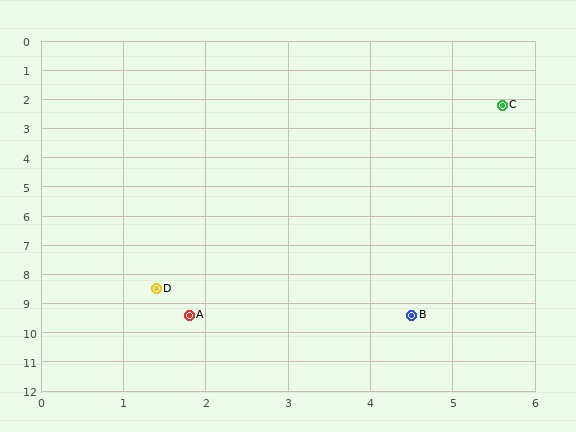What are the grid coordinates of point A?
Point A is at approximately (1.8, 9.4).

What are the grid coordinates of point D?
Point D is at approximately (1.4, 8.5).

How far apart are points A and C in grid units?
Points A and C are about 8.1 grid units apart.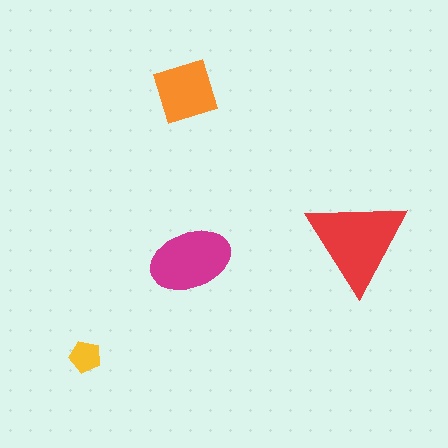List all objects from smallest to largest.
The yellow pentagon, the orange diamond, the magenta ellipse, the red triangle.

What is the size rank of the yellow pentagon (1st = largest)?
4th.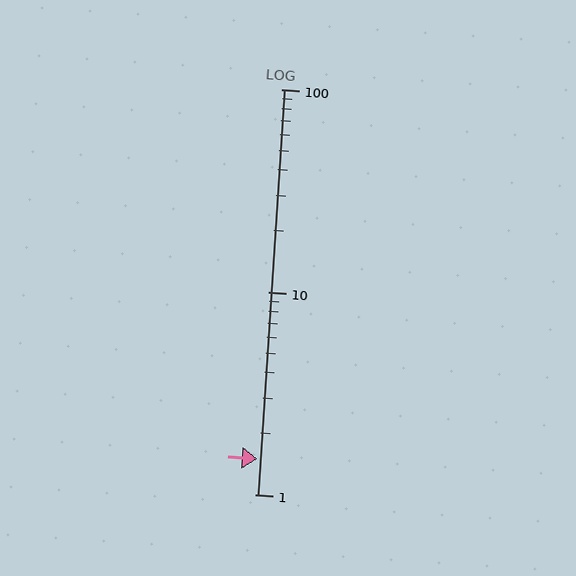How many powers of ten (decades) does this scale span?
The scale spans 2 decades, from 1 to 100.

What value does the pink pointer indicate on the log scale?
The pointer indicates approximately 1.5.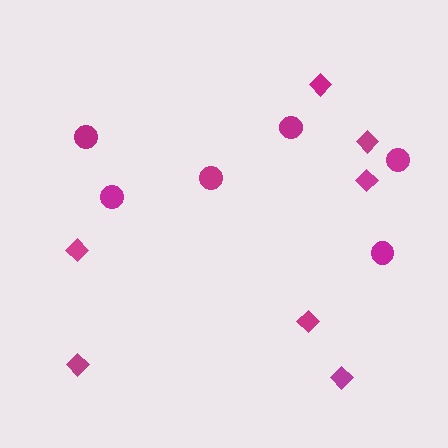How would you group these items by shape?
There are 2 groups: one group of diamonds (7) and one group of circles (6).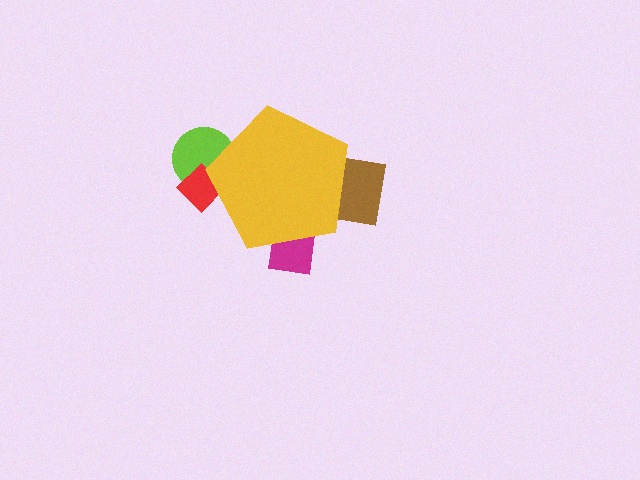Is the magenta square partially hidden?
Yes, the magenta square is partially hidden behind the yellow pentagon.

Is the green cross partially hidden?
Yes, the green cross is partially hidden behind the yellow pentagon.